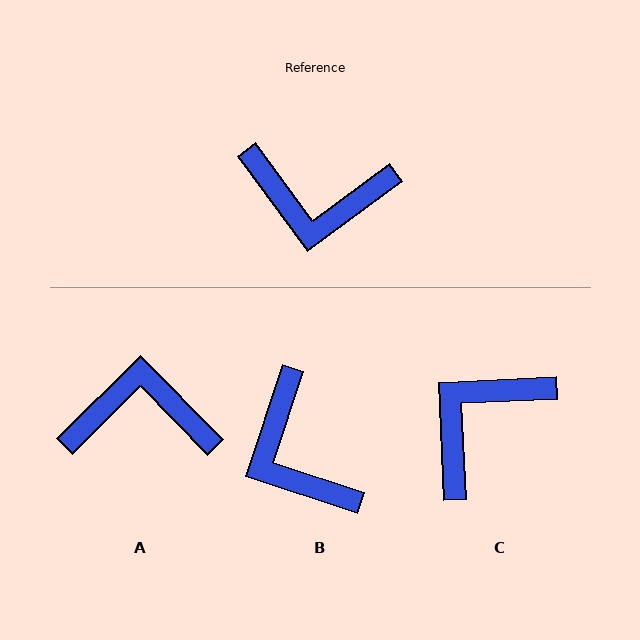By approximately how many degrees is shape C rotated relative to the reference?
Approximately 124 degrees clockwise.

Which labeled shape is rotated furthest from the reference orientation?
A, about 172 degrees away.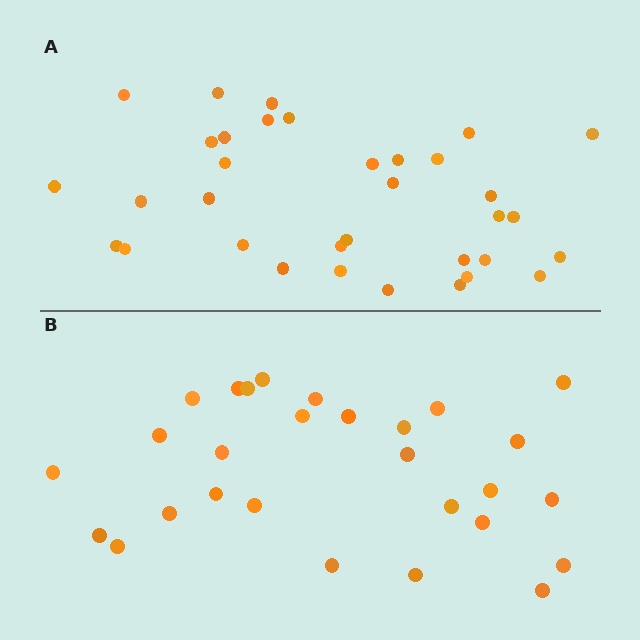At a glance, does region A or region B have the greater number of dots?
Region A (the top region) has more dots.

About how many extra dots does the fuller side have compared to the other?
Region A has about 6 more dots than region B.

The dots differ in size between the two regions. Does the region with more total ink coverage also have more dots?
No. Region B has more total ink coverage because its dots are larger, but region A actually contains more individual dots. Total area can be misleading — the number of items is what matters here.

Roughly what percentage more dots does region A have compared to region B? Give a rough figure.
About 20% more.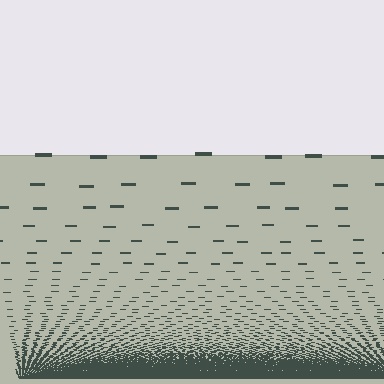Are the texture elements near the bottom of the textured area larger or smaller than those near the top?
Smaller. The gradient is inverted — elements near the bottom are smaller and denser.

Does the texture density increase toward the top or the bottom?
Density increases toward the bottom.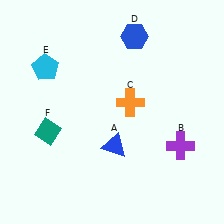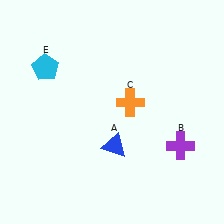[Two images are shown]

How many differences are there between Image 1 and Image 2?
There are 2 differences between the two images.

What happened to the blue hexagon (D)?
The blue hexagon (D) was removed in Image 2. It was in the top-right area of Image 1.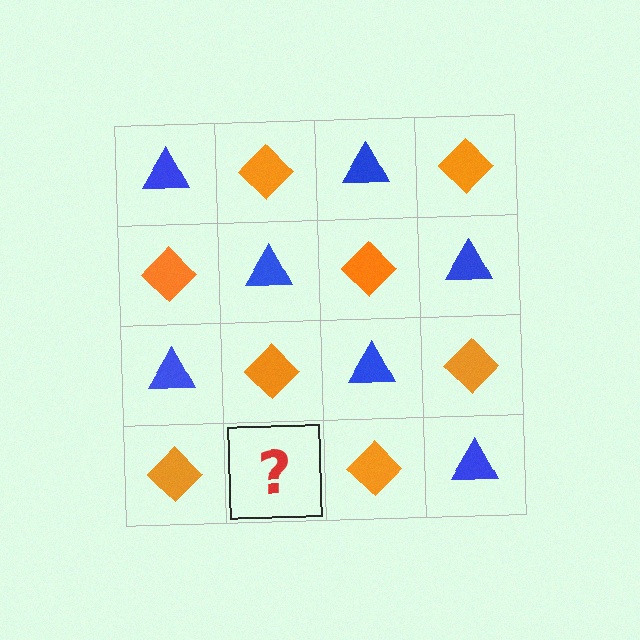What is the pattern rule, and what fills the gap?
The rule is that it alternates blue triangle and orange diamond in a checkerboard pattern. The gap should be filled with a blue triangle.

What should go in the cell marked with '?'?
The missing cell should contain a blue triangle.